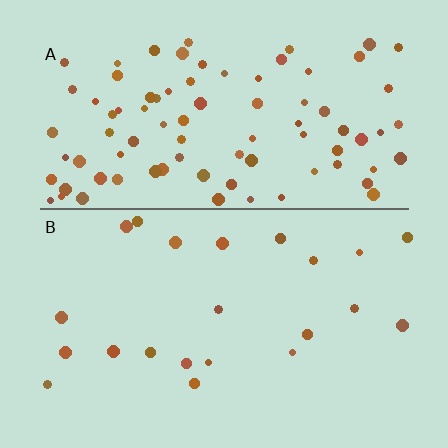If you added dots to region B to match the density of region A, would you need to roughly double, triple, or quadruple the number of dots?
Approximately quadruple.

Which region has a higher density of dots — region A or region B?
A (the top).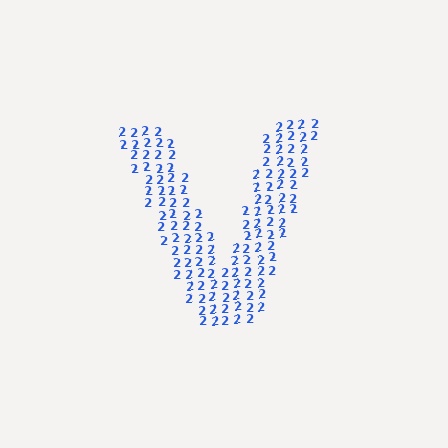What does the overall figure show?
The overall figure shows the letter V.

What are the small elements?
The small elements are digit 2's.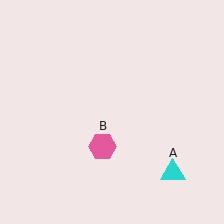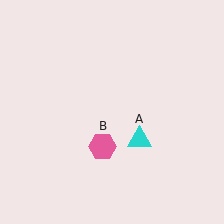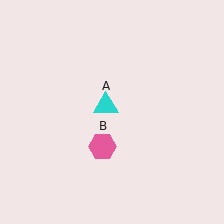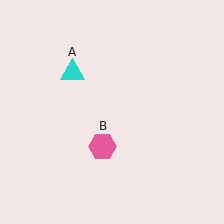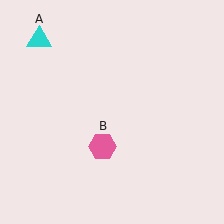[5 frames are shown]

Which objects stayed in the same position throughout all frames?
Pink hexagon (object B) remained stationary.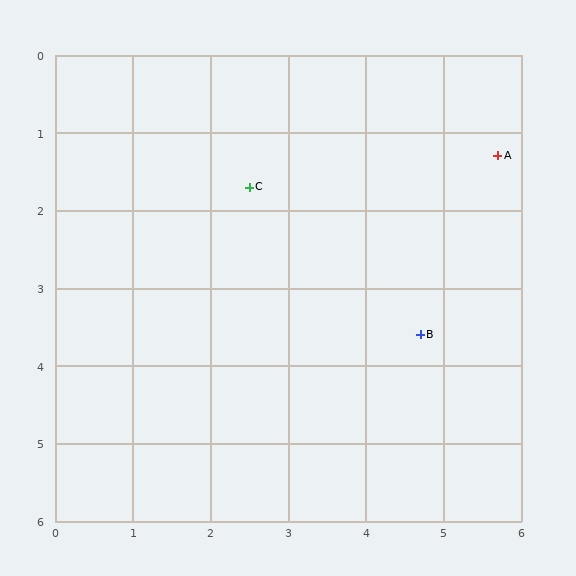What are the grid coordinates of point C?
Point C is at approximately (2.5, 1.7).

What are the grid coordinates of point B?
Point B is at approximately (4.7, 3.6).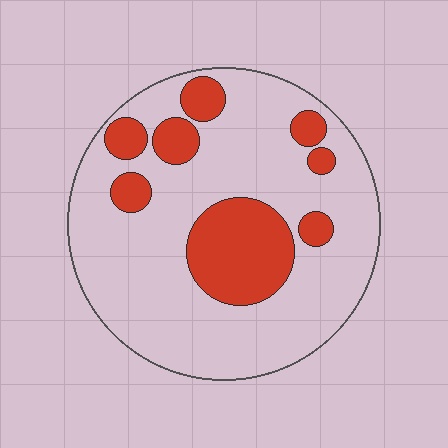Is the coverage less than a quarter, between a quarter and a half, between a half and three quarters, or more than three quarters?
Less than a quarter.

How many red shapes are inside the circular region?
8.